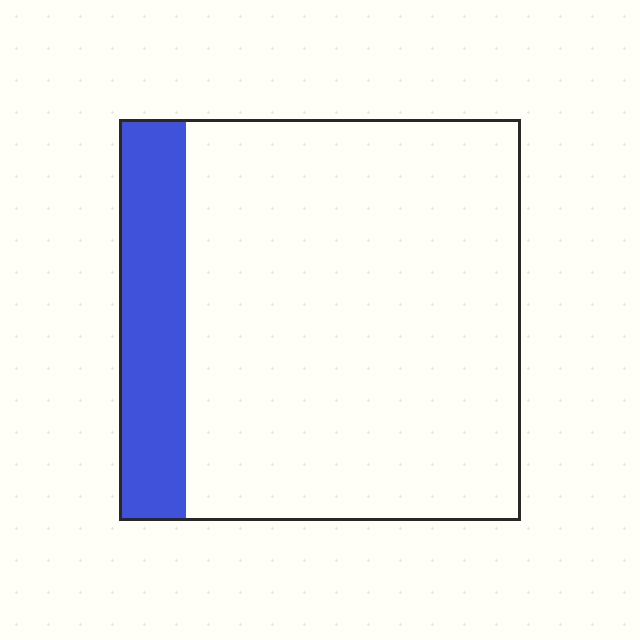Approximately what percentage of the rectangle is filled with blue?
Approximately 15%.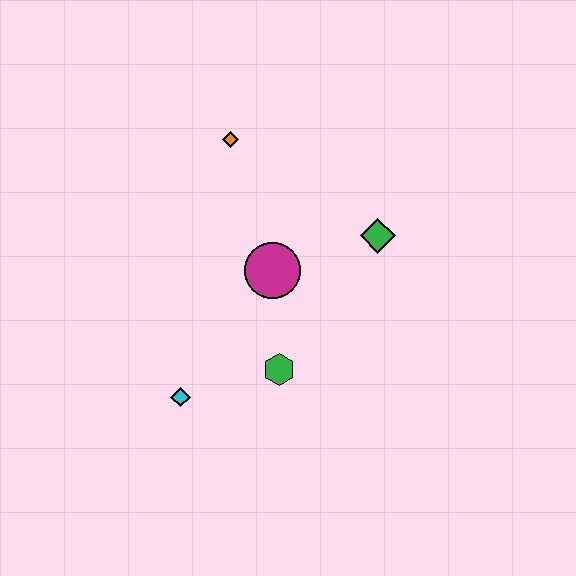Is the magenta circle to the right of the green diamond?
No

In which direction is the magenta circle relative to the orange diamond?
The magenta circle is below the orange diamond.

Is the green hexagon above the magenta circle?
No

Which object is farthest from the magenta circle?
The cyan diamond is farthest from the magenta circle.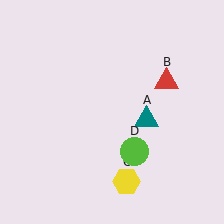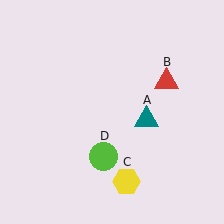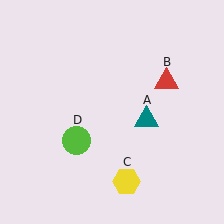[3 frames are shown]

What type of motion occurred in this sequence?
The lime circle (object D) rotated clockwise around the center of the scene.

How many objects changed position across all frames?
1 object changed position: lime circle (object D).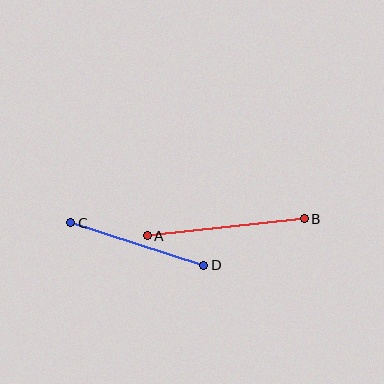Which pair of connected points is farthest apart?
Points A and B are farthest apart.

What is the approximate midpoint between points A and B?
The midpoint is at approximately (226, 227) pixels.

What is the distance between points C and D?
The distance is approximately 140 pixels.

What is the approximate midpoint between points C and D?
The midpoint is at approximately (137, 244) pixels.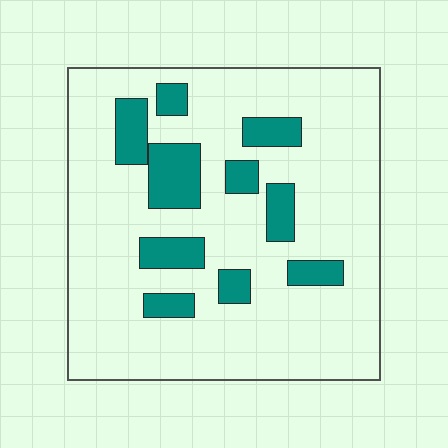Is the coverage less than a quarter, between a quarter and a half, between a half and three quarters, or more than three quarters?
Less than a quarter.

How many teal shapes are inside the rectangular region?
10.